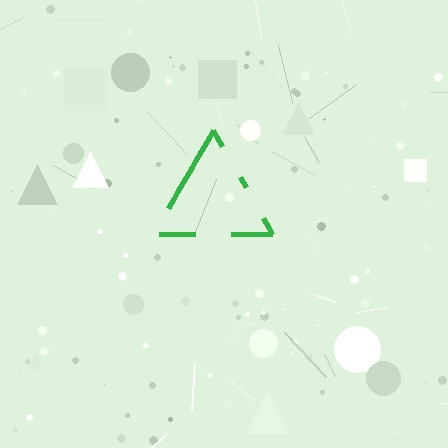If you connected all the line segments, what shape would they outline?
They would outline a triangle.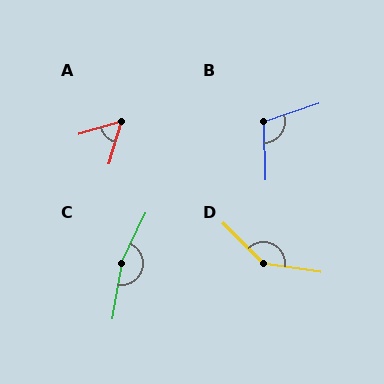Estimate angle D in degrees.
Approximately 143 degrees.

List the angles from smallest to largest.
A (58°), B (107°), D (143°), C (164°).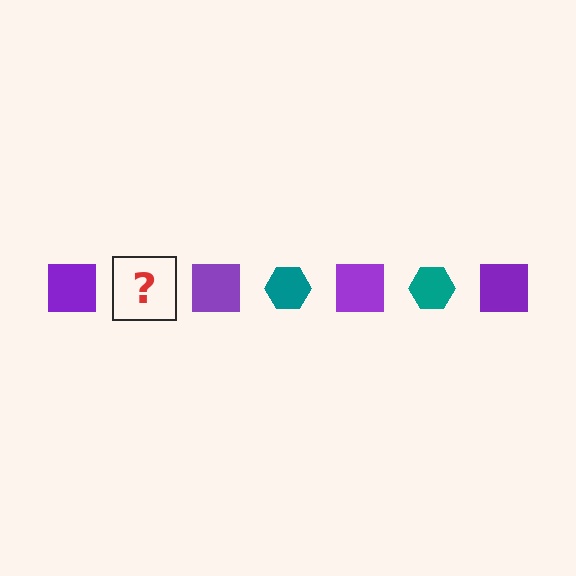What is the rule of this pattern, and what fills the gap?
The rule is that the pattern alternates between purple square and teal hexagon. The gap should be filled with a teal hexagon.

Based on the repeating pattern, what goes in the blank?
The blank should be a teal hexagon.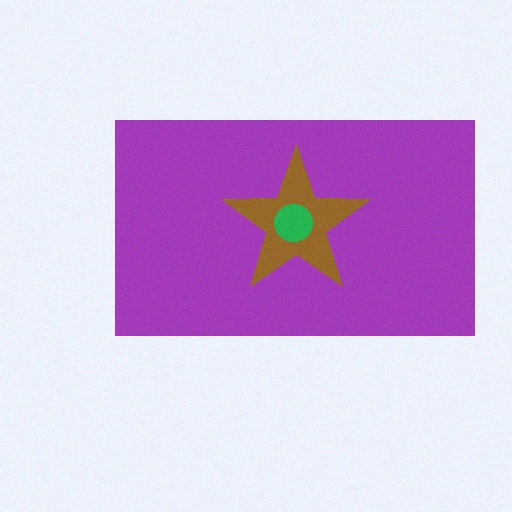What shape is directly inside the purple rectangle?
The brown star.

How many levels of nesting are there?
3.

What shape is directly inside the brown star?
The green circle.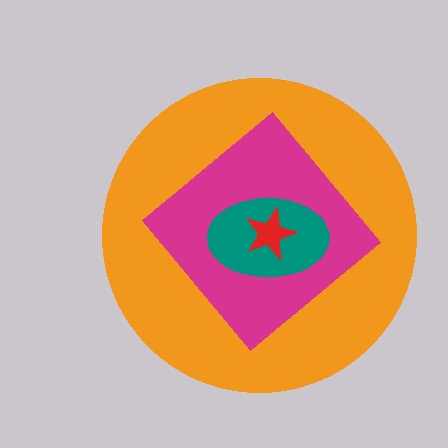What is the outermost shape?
The orange circle.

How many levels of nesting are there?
4.